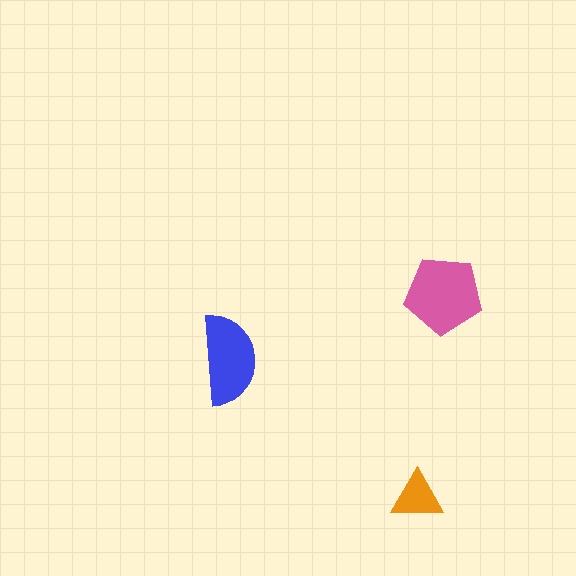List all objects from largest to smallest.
The pink pentagon, the blue semicircle, the orange triangle.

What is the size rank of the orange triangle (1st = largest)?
3rd.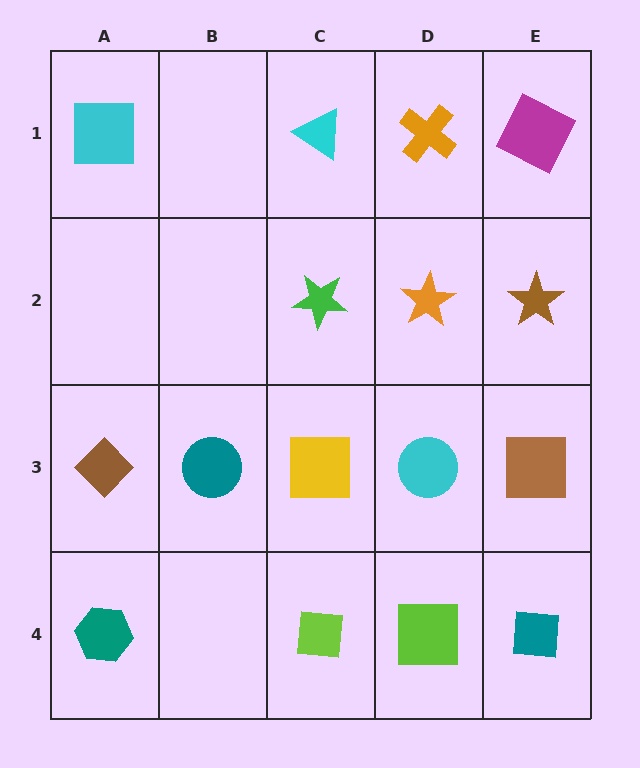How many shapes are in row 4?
4 shapes.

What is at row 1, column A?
A cyan square.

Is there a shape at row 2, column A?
No, that cell is empty.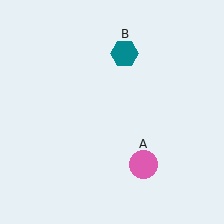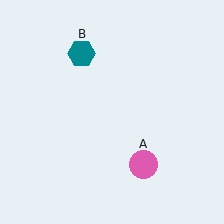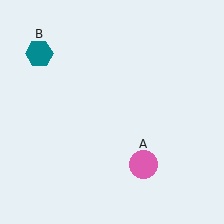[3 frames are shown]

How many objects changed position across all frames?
1 object changed position: teal hexagon (object B).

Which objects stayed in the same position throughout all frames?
Pink circle (object A) remained stationary.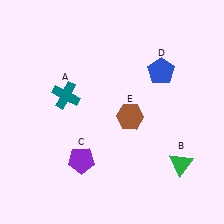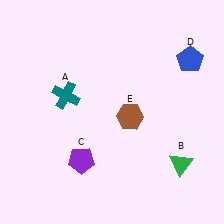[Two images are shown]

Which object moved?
The blue pentagon (D) moved right.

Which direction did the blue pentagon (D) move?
The blue pentagon (D) moved right.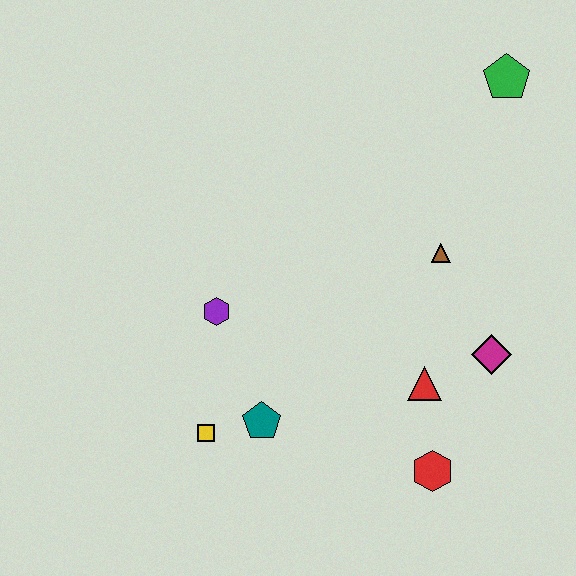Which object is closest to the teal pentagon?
The yellow square is closest to the teal pentagon.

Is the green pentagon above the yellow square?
Yes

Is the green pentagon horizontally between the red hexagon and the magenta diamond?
No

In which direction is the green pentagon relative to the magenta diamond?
The green pentagon is above the magenta diamond.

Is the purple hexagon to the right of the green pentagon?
No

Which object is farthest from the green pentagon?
The yellow square is farthest from the green pentagon.